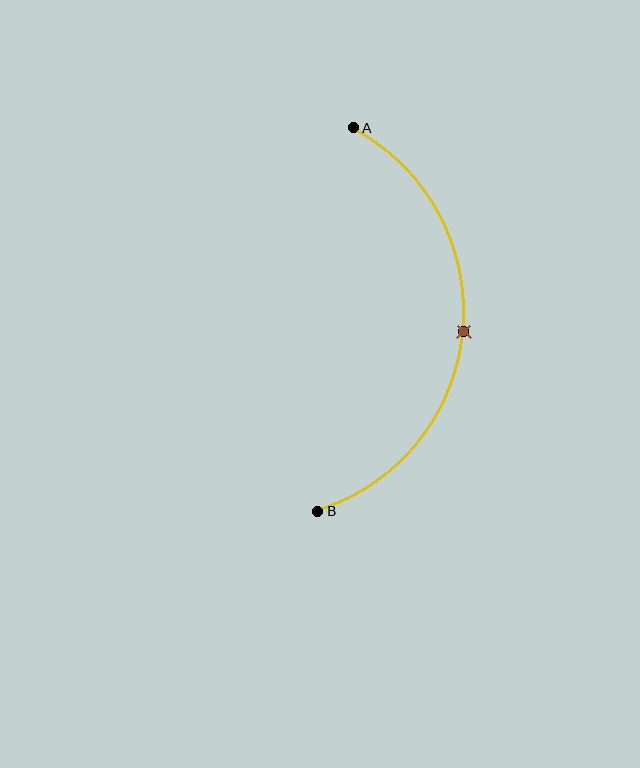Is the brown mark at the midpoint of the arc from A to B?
Yes. The brown mark lies on the arc at equal arc-length from both A and B — it is the arc midpoint.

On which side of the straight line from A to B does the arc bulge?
The arc bulges to the right of the straight line connecting A and B.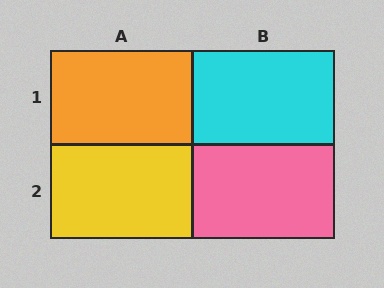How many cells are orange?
1 cell is orange.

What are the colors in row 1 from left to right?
Orange, cyan.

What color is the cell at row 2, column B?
Pink.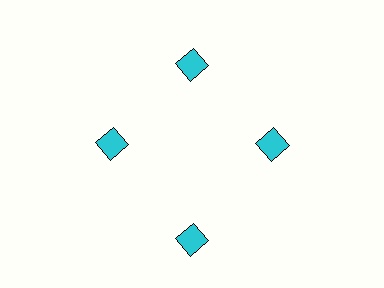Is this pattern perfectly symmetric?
No. The 4 cyan squares are arranged in a ring, but one element near the 6 o'clock position is pushed outward from the center, breaking the 4-fold rotational symmetry.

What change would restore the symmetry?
The symmetry would be restored by moving it inward, back onto the ring so that all 4 squares sit at equal angles and equal distance from the center.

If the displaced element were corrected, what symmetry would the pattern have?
It would have 4-fold rotational symmetry — the pattern would map onto itself every 90 degrees.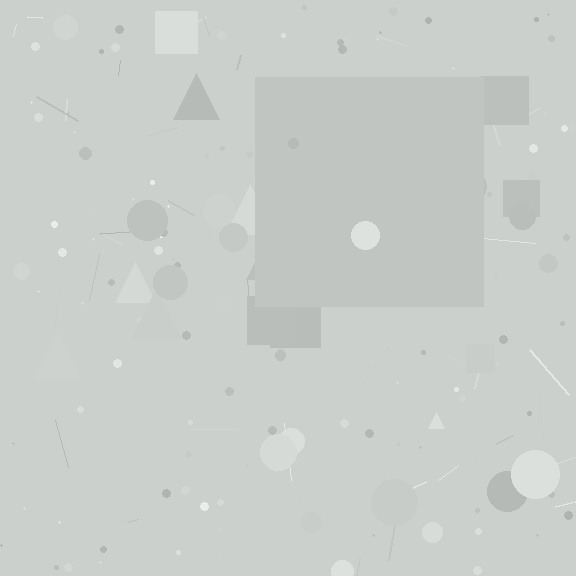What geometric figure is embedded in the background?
A square is embedded in the background.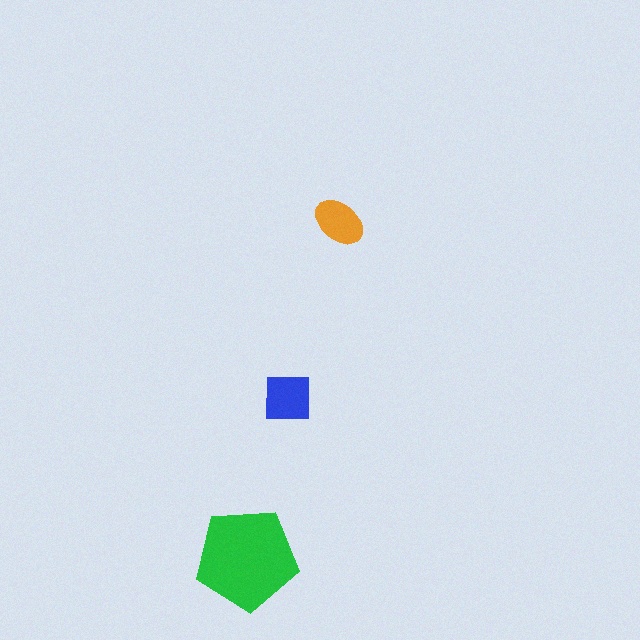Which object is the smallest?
The orange ellipse.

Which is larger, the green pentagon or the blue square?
The green pentagon.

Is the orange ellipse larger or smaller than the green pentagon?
Smaller.